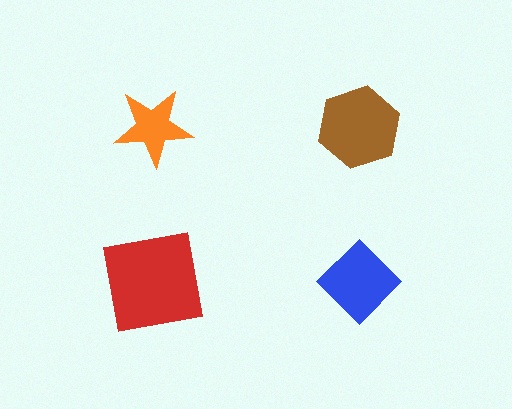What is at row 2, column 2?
A blue diamond.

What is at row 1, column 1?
An orange star.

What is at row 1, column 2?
A brown hexagon.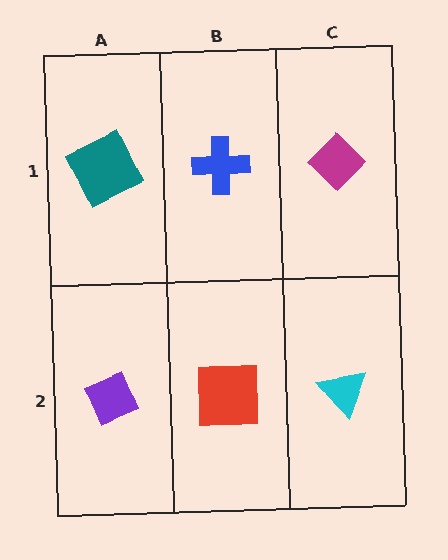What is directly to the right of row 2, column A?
A red square.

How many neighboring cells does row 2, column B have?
3.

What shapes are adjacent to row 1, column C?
A cyan triangle (row 2, column C), a blue cross (row 1, column B).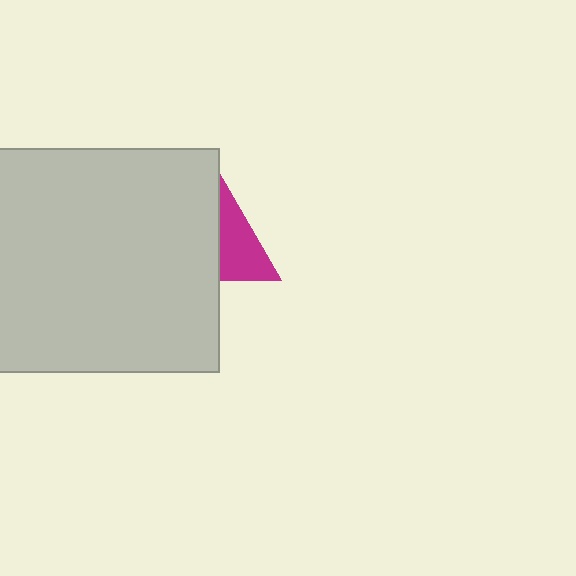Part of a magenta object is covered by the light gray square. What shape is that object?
It is a triangle.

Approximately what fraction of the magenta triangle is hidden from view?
Roughly 52% of the magenta triangle is hidden behind the light gray square.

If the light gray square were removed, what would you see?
You would see the complete magenta triangle.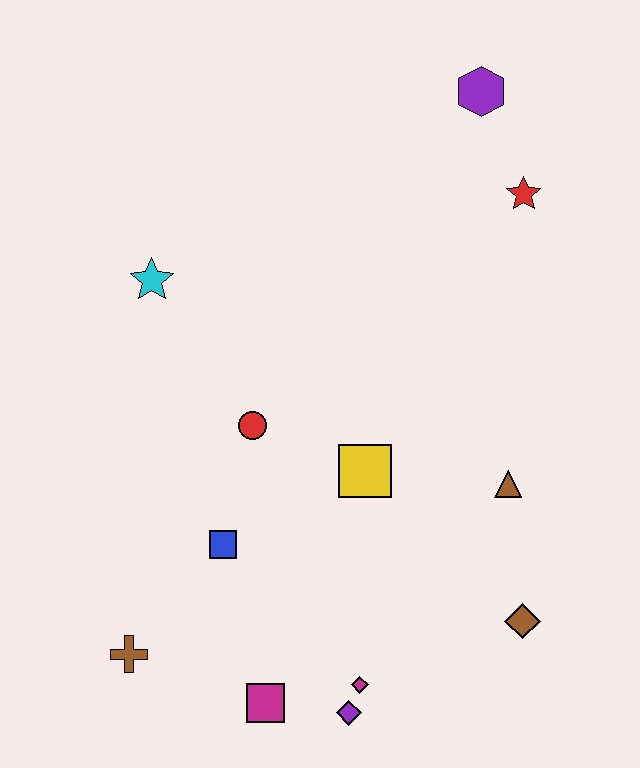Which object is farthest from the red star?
The brown cross is farthest from the red star.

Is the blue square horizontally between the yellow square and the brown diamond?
No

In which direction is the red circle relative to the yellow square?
The red circle is to the left of the yellow square.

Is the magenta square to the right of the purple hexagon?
No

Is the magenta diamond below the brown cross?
Yes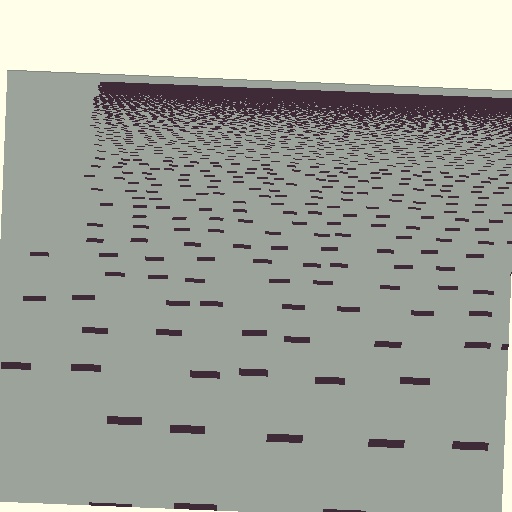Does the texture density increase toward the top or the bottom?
Density increases toward the top.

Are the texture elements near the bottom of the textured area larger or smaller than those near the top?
Larger. Near the bottom, elements are closer to the viewer and appear at a bigger on-screen size.